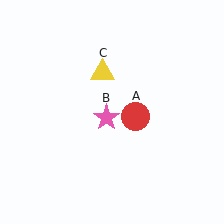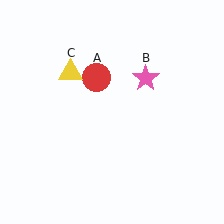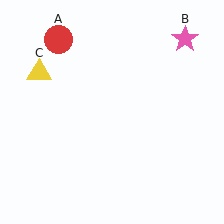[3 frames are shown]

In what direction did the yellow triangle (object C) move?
The yellow triangle (object C) moved left.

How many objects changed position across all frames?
3 objects changed position: red circle (object A), pink star (object B), yellow triangle (object C).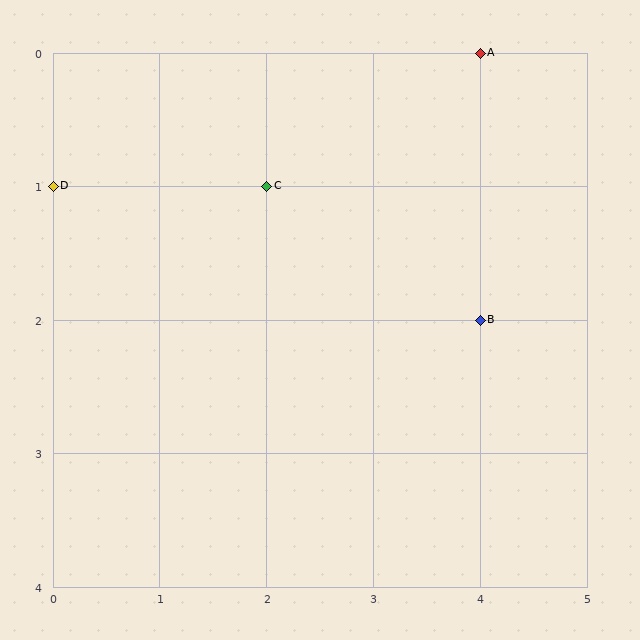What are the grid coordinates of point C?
Point C is at grid coordinates (2, 1).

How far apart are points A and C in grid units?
Points A and C are 2 columns and 1 row apart (about 2.2 grid units diagonally).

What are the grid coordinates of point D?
Point D is at grid coordinates (0, 1).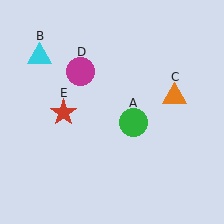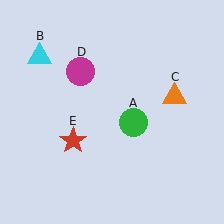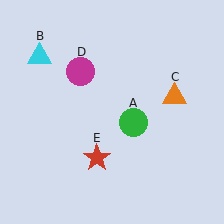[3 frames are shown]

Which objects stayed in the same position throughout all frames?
Green circle (object A) and cyan triangle (object B) and orange triangle (object C) and magenta circle (object D) remained stationary.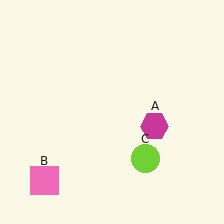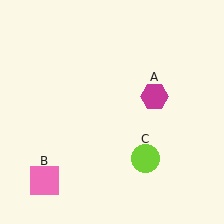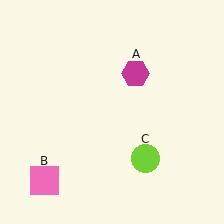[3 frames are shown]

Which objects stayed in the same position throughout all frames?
Pink square (object B) and lime circle (object C) remained stationary.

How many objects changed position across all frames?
1 object changed position: magenta hexagon (object A).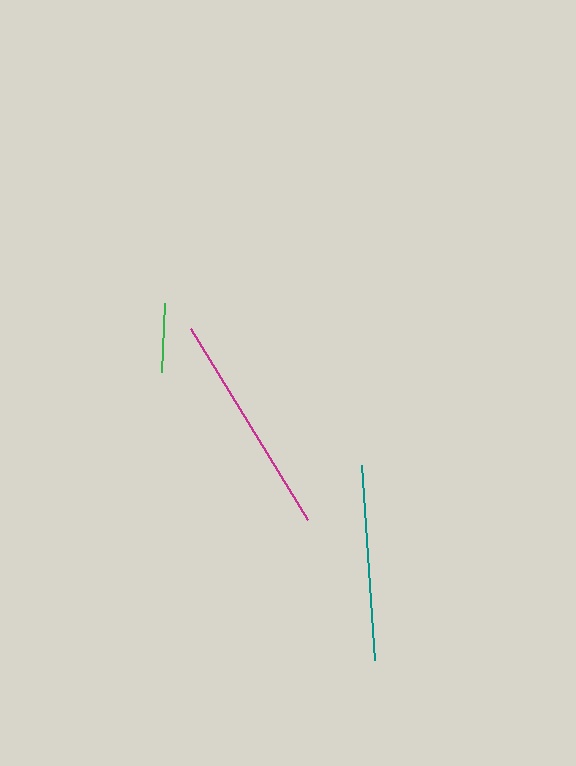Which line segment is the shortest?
The green line is the shortest at approximately 69 pixels.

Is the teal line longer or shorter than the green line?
The teal line is longer than the green line.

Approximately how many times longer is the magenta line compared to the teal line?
The magenta line is approximately 1.1 times the length of the teal line.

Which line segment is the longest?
The magenta line is the longest at approximately 223 pixels.